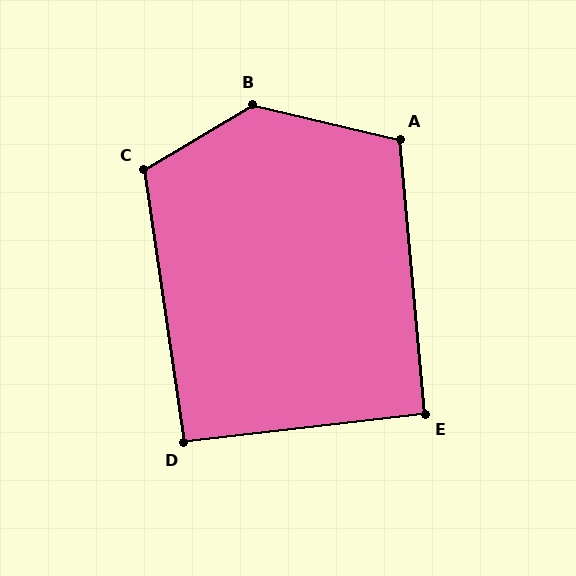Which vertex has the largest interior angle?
B, at approximately 136 degrees.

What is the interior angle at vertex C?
Approximately 113 degrees (obtuse).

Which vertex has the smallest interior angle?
E, at approximately 91 degrees.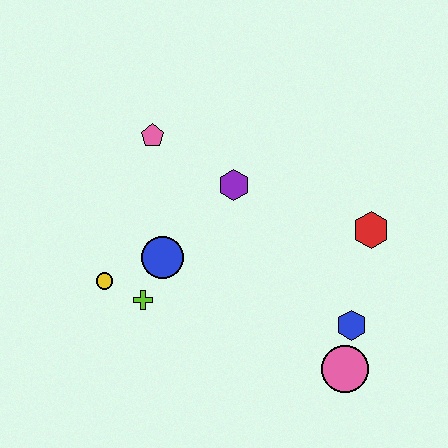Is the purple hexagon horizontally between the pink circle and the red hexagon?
No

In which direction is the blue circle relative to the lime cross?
The blue circle is above the lime cross.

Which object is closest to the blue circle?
The lime cross is closest to the blue circle.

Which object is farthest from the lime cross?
The red hexagon is farthest from the lime cross.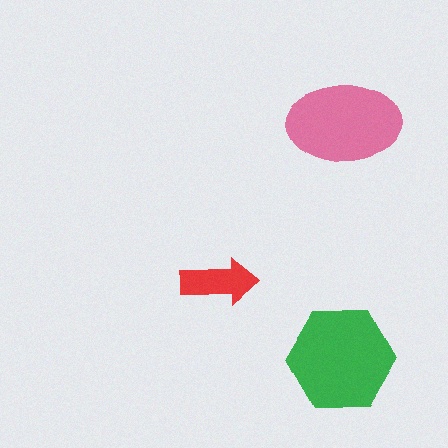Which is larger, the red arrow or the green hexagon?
The green hexagon.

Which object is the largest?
The green hexagon.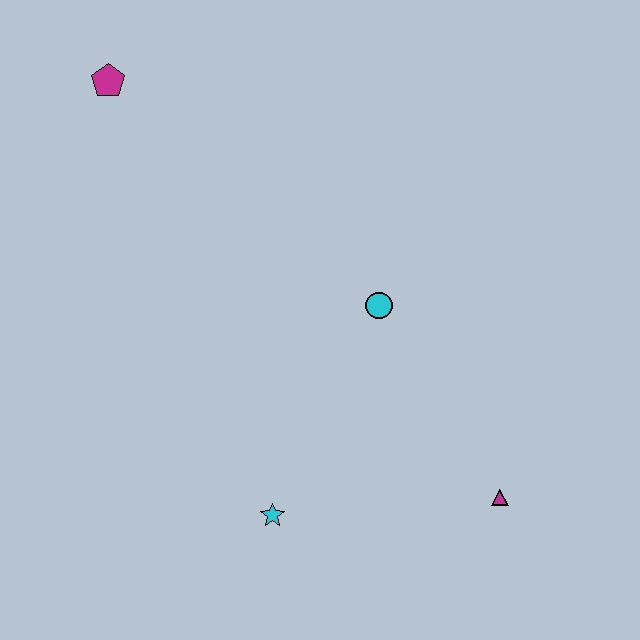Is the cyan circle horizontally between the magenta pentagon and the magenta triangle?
Yes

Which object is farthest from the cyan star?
The magenta pentagon is farthest from the cyan star.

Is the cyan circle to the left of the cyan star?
No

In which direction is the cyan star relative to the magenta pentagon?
The cyan star is below the magenta pentagon.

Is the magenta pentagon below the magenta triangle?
No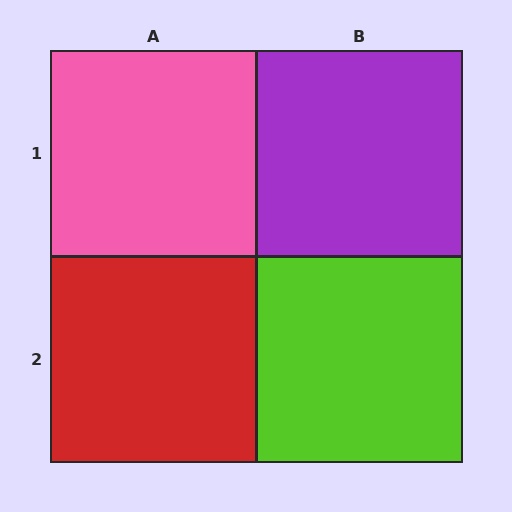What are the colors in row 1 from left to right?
Pink, purple.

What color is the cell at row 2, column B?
Lime.